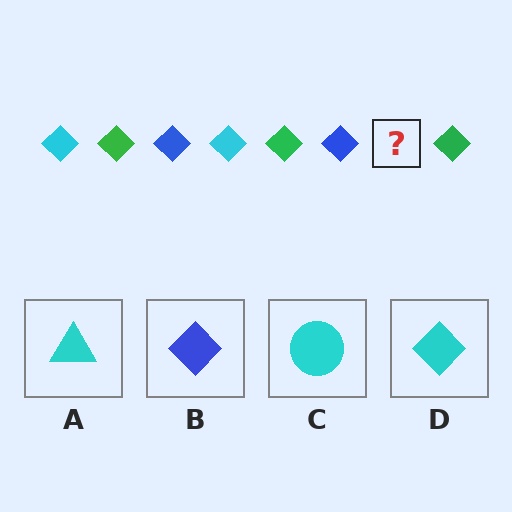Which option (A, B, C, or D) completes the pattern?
D.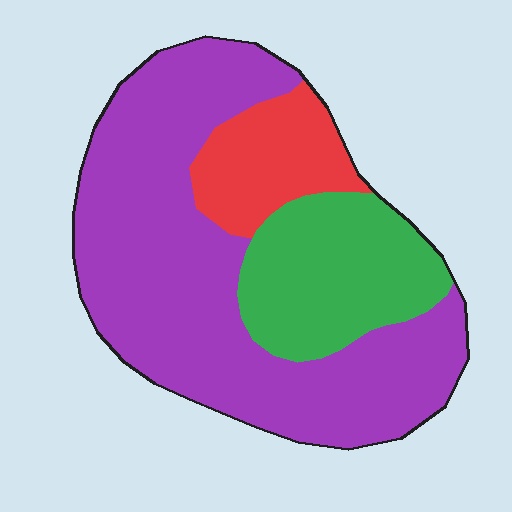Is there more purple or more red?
Purple.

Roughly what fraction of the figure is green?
Green covers 23% of the figure.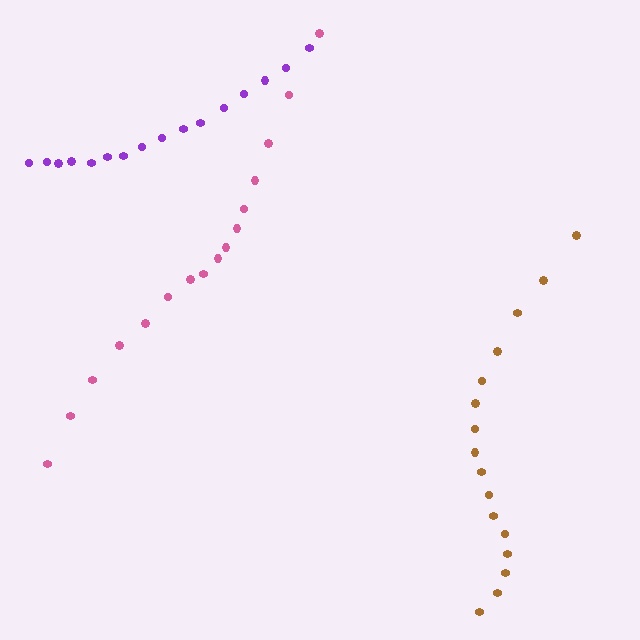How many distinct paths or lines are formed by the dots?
There are 3 distinct paths.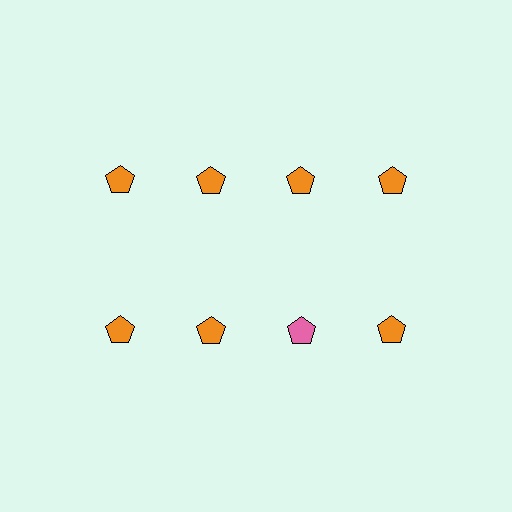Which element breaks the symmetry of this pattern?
The pink pentagon in the second row, center column breaks the symmetry. All other shapes are orange pentagons.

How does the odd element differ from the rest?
It has a different color: pink instead of orange.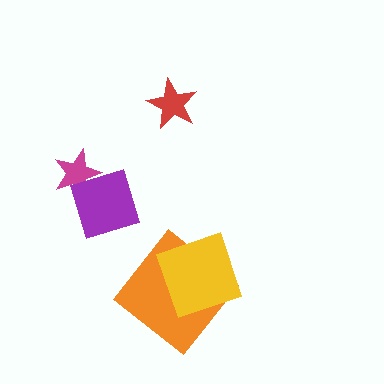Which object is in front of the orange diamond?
The yellow diamond is in front of the orange diamond.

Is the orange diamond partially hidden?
Yes, it is partially covered by another shape.